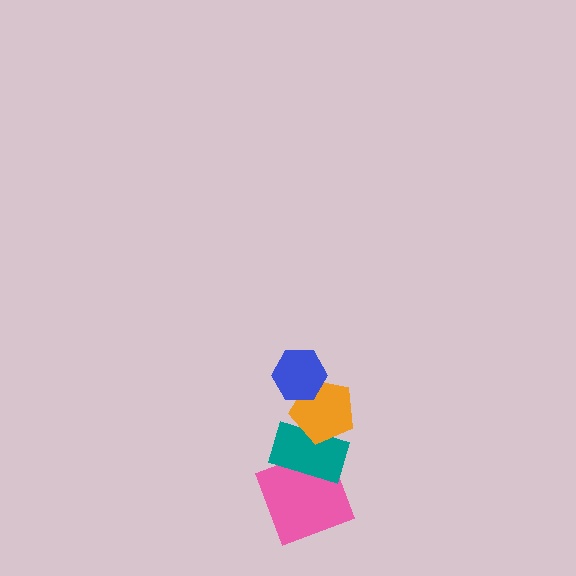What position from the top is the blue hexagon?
The blue hexagon is 1st from the top.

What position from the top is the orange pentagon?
The orange pentagon is 2nd from the top.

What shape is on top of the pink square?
The teal rectangle is on top of the pink square.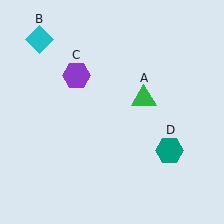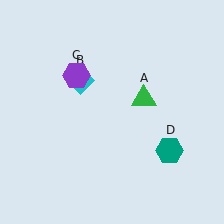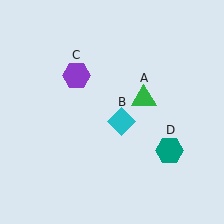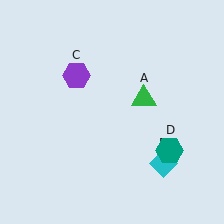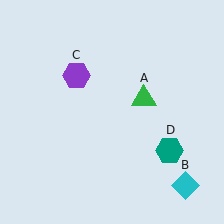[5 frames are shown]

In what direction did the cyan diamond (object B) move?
The cyan diamond (object B) moved down and to the right.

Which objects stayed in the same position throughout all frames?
Green triangle (object A) and purple hexagon (object C) and teal hexagon (object D) remained stationary.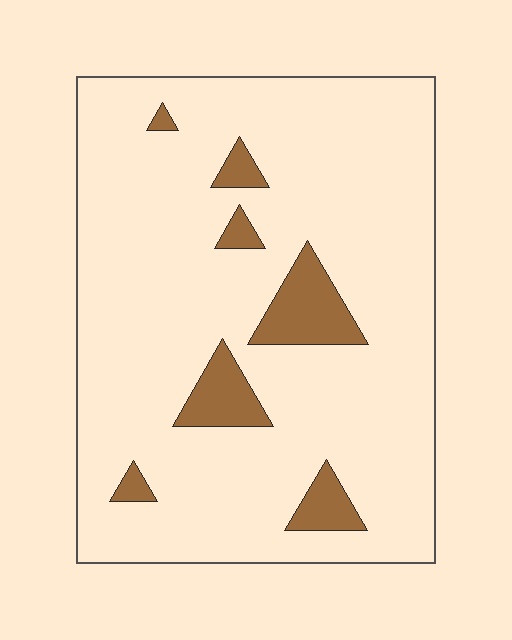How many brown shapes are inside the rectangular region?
7.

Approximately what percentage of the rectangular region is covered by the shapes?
Approximately 10%.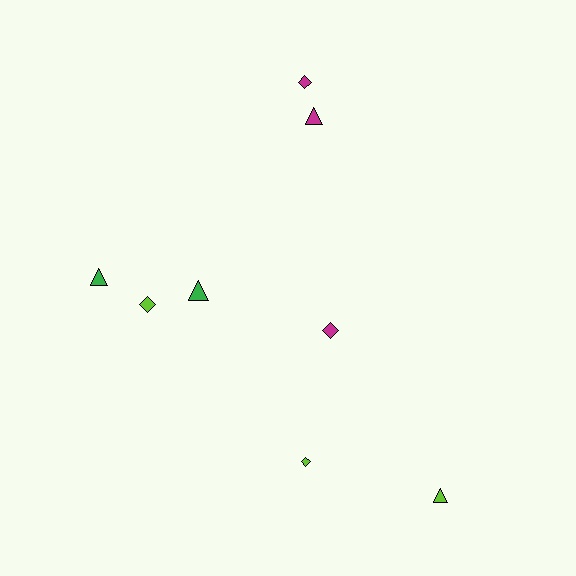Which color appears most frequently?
Magenta, with 3 objects.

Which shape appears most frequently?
Triangle, with 4 objects.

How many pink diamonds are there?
There are no pink diamonds.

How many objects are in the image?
There are 8 objects.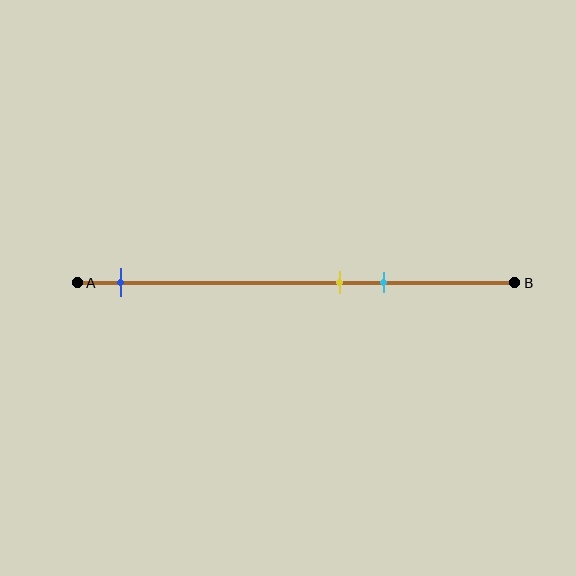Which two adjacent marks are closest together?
The yellow and cyan marks are the closest adjacent pair.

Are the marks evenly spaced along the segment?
No, the marks are not evenly spaced.